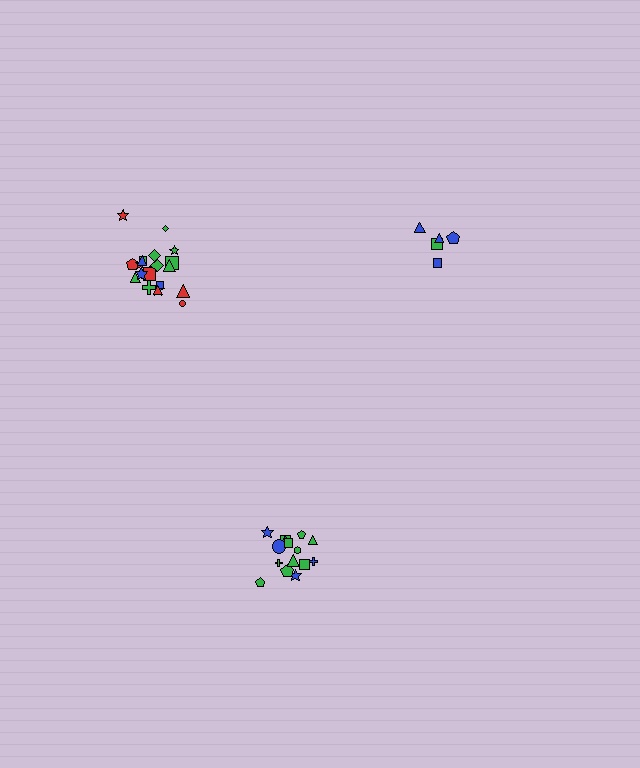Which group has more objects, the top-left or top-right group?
The top-left group.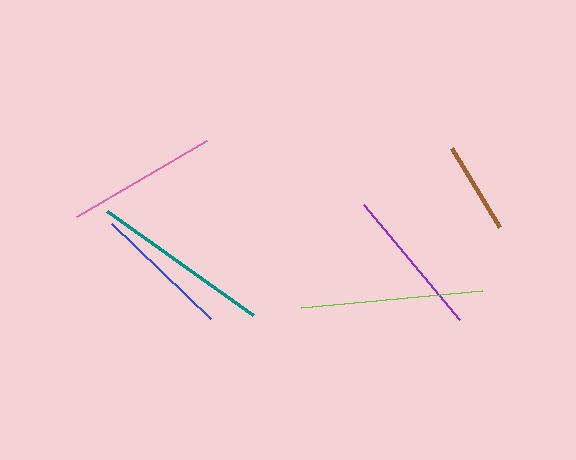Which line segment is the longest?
The lime line is the longest at approximately 182 pixels.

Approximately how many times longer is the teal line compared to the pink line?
The teal line is approximately 1.2 times the length of the pink line.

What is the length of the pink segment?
The pink segment is approximately 151 pixels long.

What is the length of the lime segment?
The lime segment is approximately 182 pixels long.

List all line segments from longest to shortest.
From longest to shortest: lime, teal, pink, purple, blue, brown.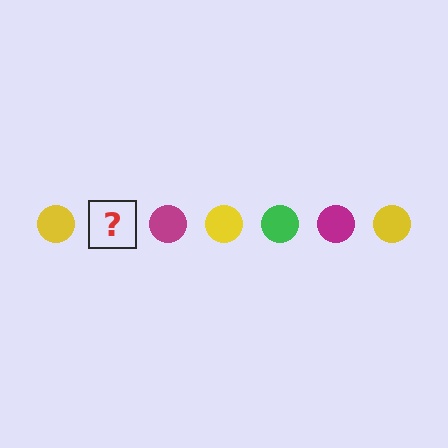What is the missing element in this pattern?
The missing element is a green circle.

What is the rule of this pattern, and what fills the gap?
The rule is that the pattern cycles through yellow, green, magenta circles. The gap should be filled with a green circle.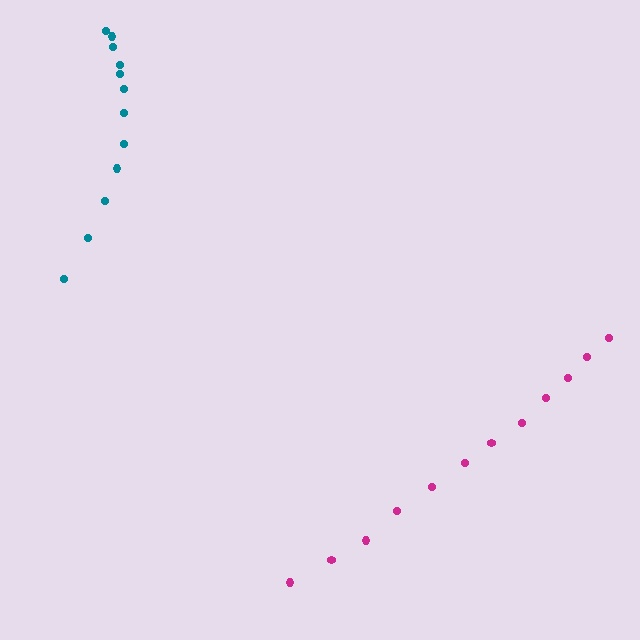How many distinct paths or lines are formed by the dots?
There are 2 distinct paths.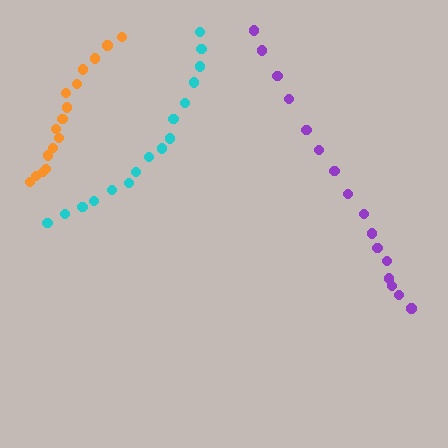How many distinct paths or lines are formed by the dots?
There are 3 distinct paths.